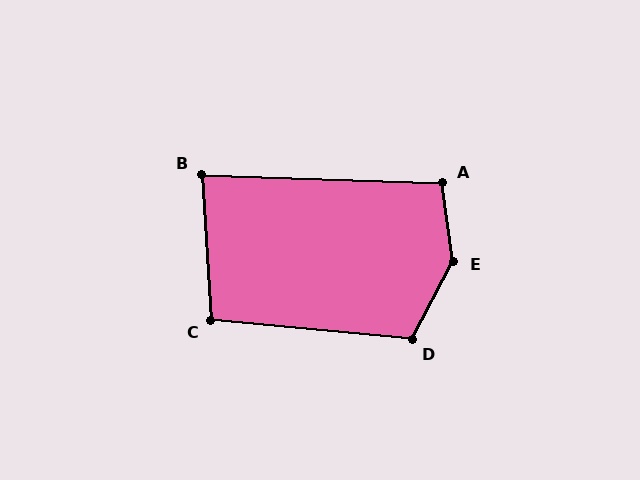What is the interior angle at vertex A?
Approximately 100 degrees (obtuse).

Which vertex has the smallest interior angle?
B, at approximately 84 degrees.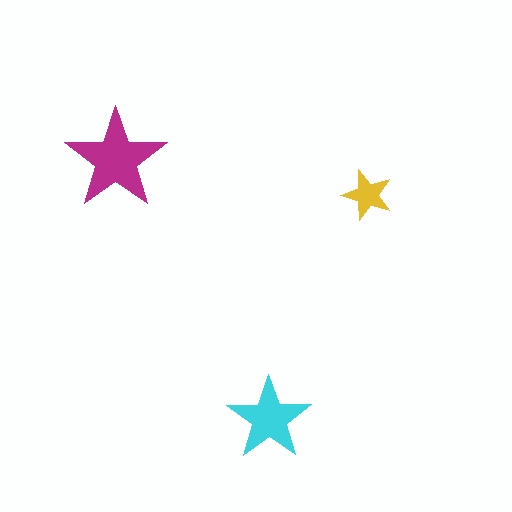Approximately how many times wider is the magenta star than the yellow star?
About 2 times wider.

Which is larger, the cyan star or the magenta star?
The magenta one.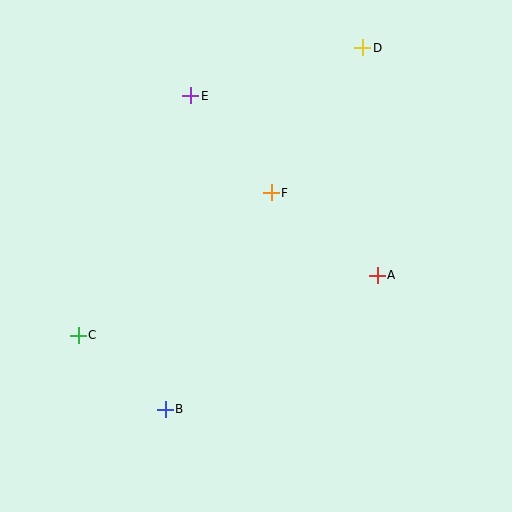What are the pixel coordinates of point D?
Point D is at (363, 48).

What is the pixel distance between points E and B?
The distance between E and B is 314 pixels.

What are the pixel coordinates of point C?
Point C is at (78, 335).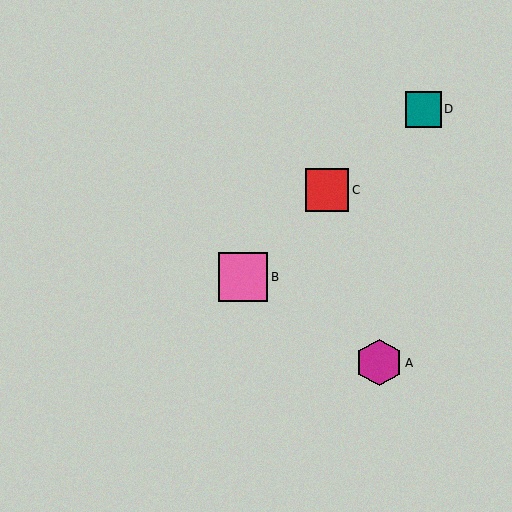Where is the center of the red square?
The center of the red square is at (327, 190).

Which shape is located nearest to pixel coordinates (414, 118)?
The teal square (labeled D) at (423, 109) is nearest to that location.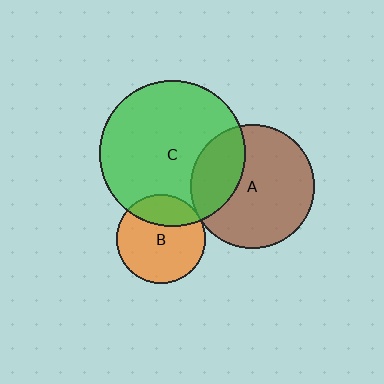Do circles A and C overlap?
Yes.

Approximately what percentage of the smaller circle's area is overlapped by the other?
Approximately 30%.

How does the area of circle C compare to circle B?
Approximately 2.7 times.